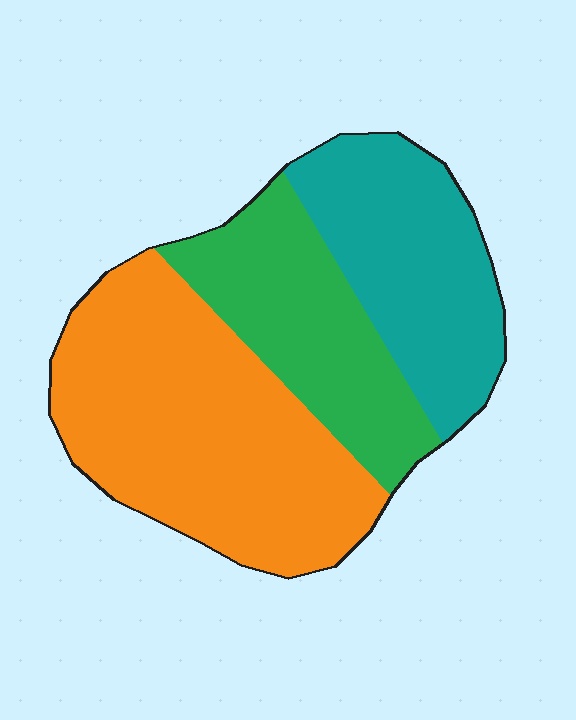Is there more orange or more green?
Orange.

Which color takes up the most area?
Orange, at roughly 45%.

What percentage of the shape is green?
Green covers around 25% of the shape.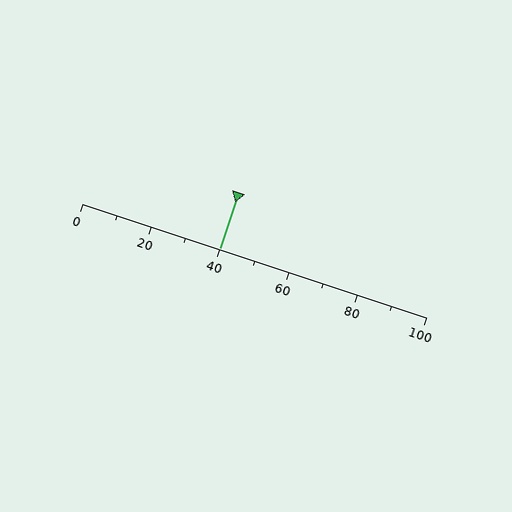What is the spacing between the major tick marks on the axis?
The major ticks are spaced 20 apart.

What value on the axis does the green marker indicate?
The marker indicates approximately 40.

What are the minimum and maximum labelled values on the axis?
The axis runs from 0 to 100.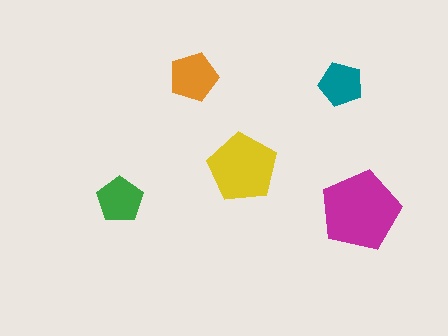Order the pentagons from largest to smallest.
the magenta one, the yellow one, the orange one, the green one, the teal one.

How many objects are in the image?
There are 5 objects in the image.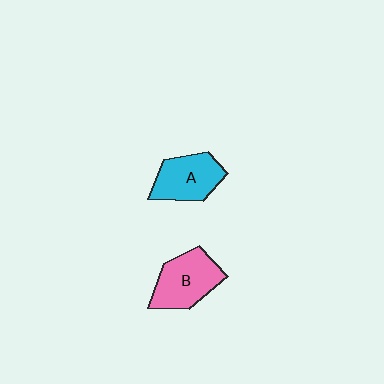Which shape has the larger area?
Shape B (pink).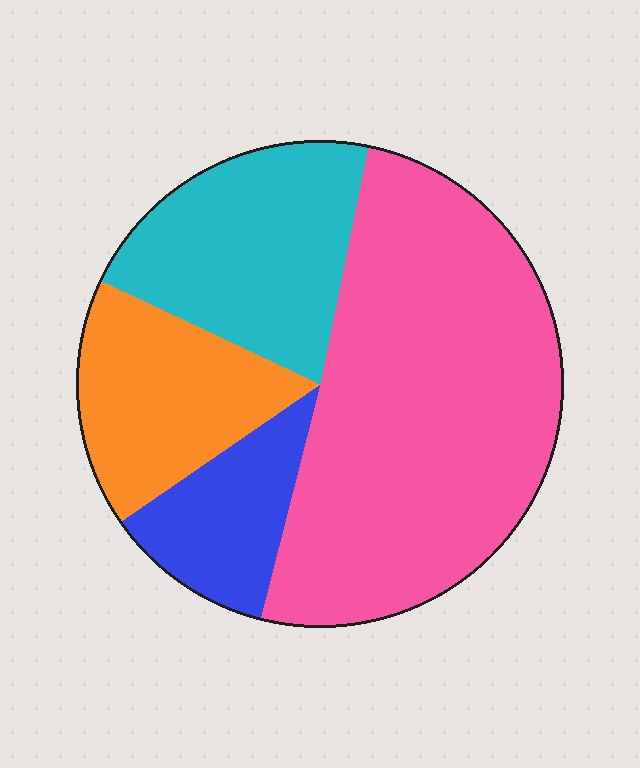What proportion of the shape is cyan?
Cyan covers 21% of the shape.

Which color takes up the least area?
Blue, at roughly 10%.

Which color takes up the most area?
Pink, at roughly 50%.